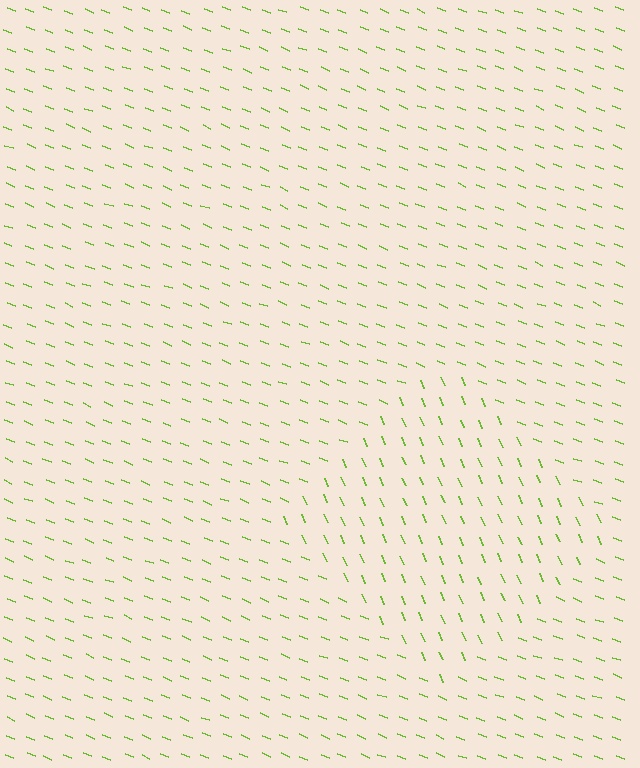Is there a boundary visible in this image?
Yes, there is a texture boundary formed by a change in line orientation.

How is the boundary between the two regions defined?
The boundary is defined purely by a change in line orientation (approximately 45 degrees difference). All lines are the same color and thickness.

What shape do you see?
I see a diamond.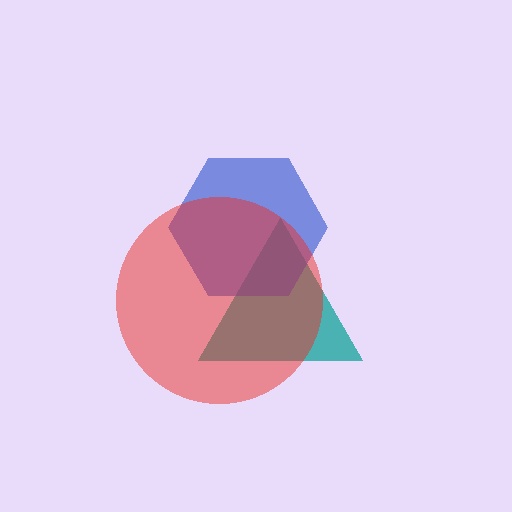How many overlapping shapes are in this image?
There are 3 overlapping shapes in the image.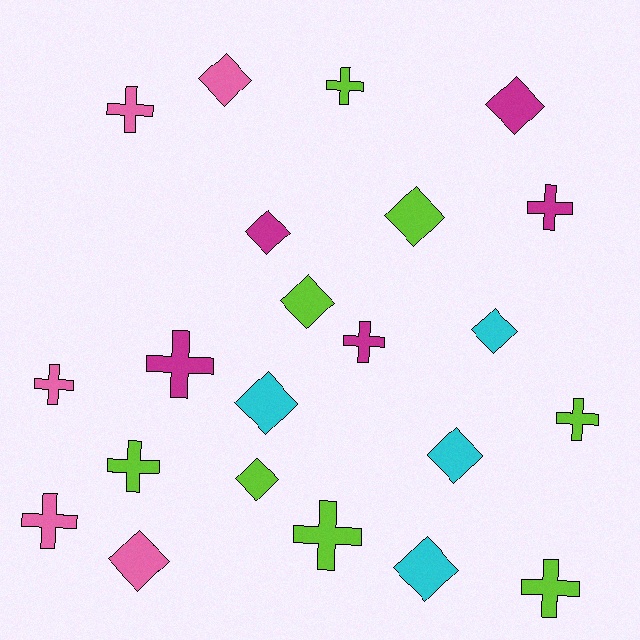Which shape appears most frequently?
Diamond, with 11 objects.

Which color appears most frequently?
Lime, with 8 objects.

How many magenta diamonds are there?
There are 2 magenta diamonds.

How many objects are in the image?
There are 22 objects.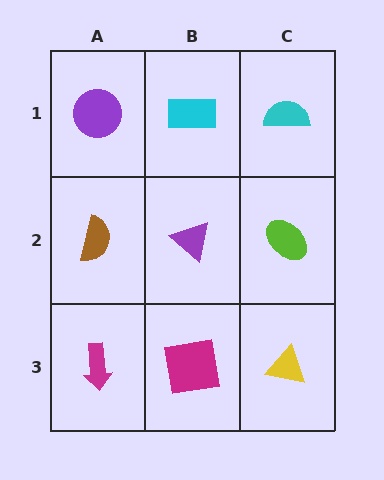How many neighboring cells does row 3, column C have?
2.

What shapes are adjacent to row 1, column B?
A purple triangle (row 2, column B), a purple circle (row 1, column A), a cyan semicircle (row 1, column C).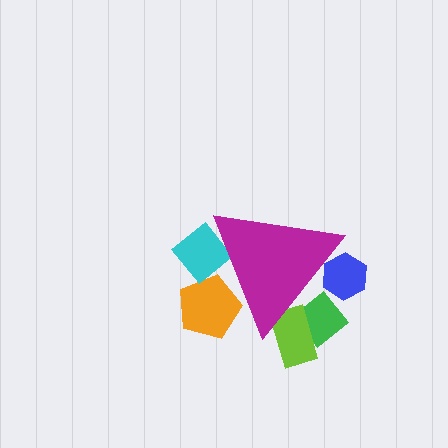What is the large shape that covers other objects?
A magenta triangle.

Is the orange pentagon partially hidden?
Yes, the orange pentagon is partially hidden behind the magenta triangle.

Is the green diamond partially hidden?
Yes, the green diamond is partially hidden behind the magenta triangle.